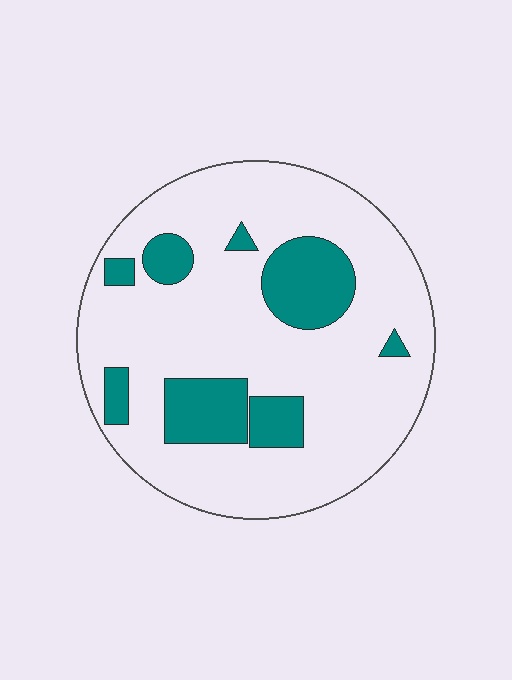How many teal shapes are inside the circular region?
8.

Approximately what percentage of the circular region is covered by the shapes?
Approximately 20%.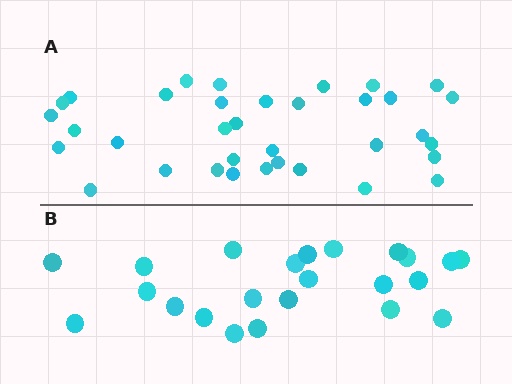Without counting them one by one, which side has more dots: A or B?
Region A (the top region) has more dots.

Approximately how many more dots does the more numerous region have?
Region A has roughly 12 or so more dots than region B.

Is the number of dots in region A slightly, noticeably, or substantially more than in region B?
Region A has substantially more. The ratio is roughly 1.5 to 1.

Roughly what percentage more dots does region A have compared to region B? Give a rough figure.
About 50% more.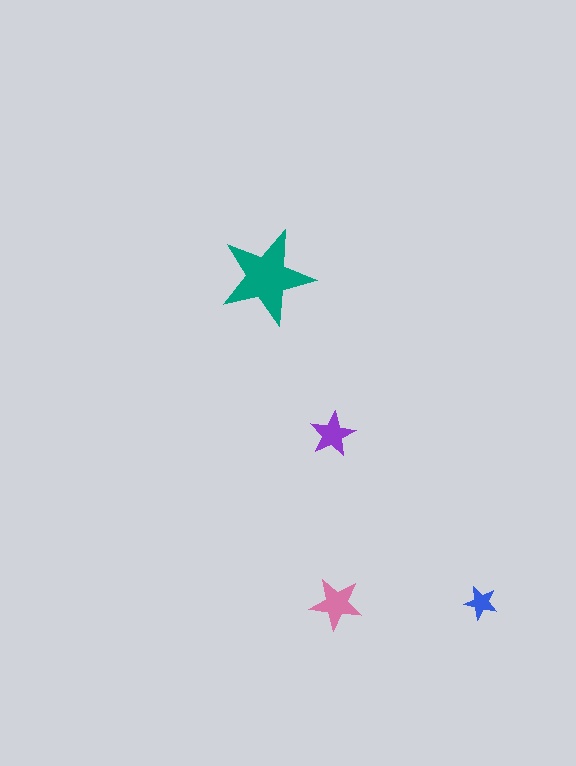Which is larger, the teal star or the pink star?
The teal one.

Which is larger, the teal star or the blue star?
The teal one.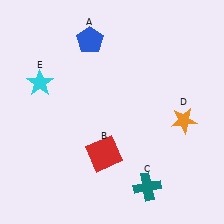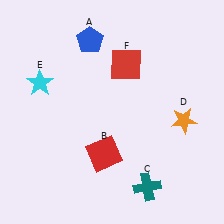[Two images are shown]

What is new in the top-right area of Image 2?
A red square (F) was added in the top-right area of Image 2.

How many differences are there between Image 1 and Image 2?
There is 1 difference between the two images.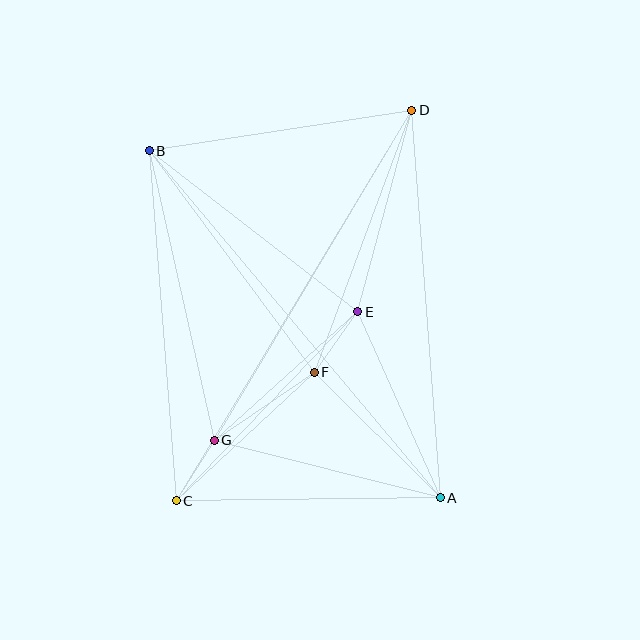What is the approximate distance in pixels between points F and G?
The distance between F and G is approximately 121 pixels.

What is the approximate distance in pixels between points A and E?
The distance between A and E is approximately 204 pixels.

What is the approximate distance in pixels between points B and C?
The distance between B and C is approximately 351 pixels.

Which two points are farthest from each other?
Points C and D are farthest from each other.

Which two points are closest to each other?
Points C and G are closest to each other.